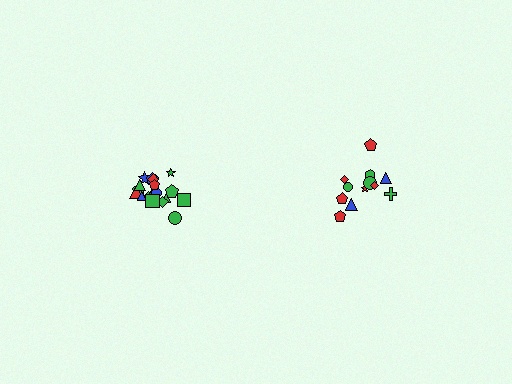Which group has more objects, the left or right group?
The left group.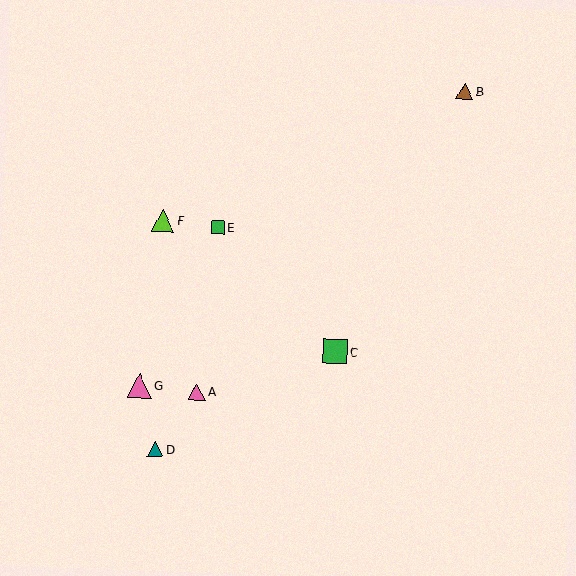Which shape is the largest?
The pink triangle (labeled G) is the largest.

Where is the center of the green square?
The center of the green square is at (335, 352).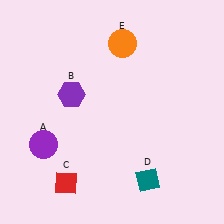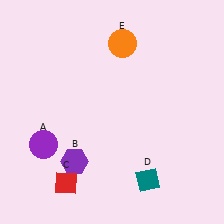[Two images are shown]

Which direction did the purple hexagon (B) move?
The purple hexagon (B) moved down.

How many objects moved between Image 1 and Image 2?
1 object moved between the two images.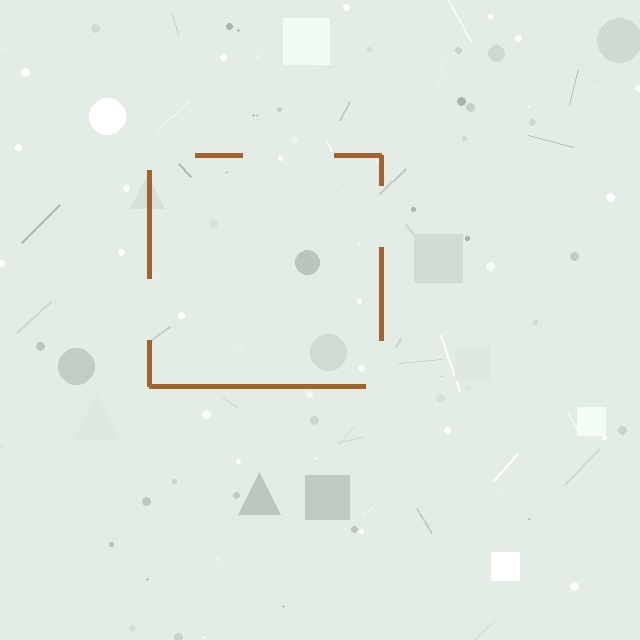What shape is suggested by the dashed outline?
The dashed outline suggests a square.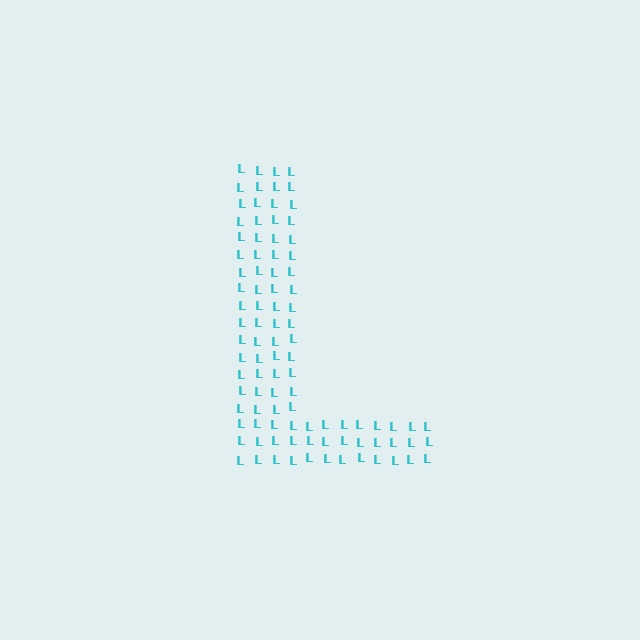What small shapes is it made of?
It is made of small letter L's.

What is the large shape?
The large shape is the letter L.